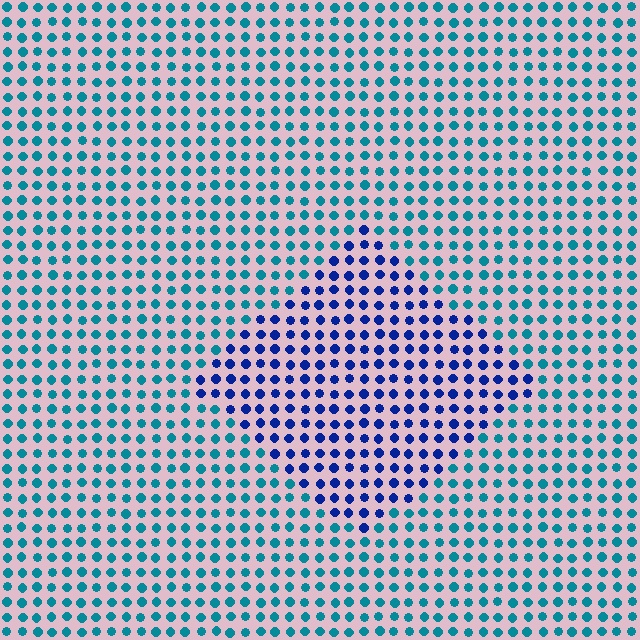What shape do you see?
I see a diamond.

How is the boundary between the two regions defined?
The boundary is defined purely by a slight shift in hue (about 42 degrees). Spacing, size, and orientation are identical on both sides.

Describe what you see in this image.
The image is filled with small teal elements in a uniform arrangement. A diamond-shaped region is visible where the elements are tinted to a slightly different hue, forming a subtle color boundary.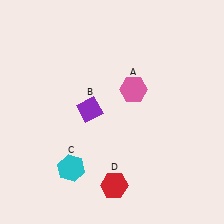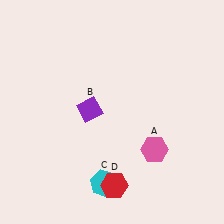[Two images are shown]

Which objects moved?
The objects that moved are: the pink hexagon (A), the cyan hexagon (C).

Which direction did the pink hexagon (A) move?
The pink hexagon (A) moved down.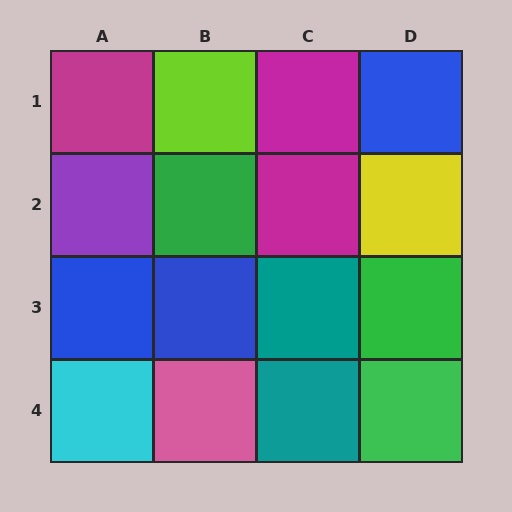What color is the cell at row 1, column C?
Magenta.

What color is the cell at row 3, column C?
Teal.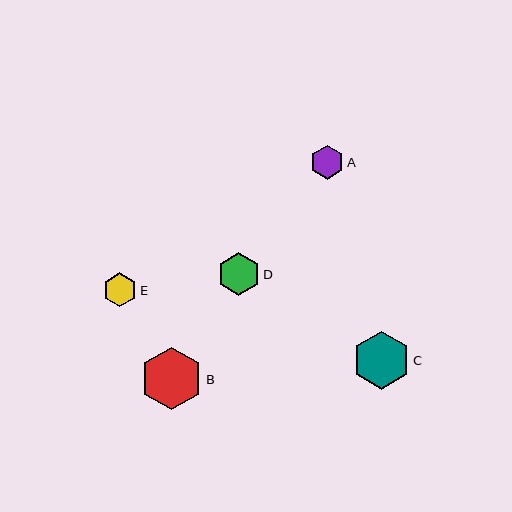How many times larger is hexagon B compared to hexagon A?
Hexagon B is approximately 1.8 times the size of hexagon A.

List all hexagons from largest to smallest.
From largest to smallest: B, C, D, E, A.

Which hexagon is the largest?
Hexagon B is the largest with a size of approximately 62 pixels.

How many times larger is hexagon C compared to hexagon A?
Hexagon C is approximately 1.7 times the size of hexagon A.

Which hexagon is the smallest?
Hexagon A is the smallest with a size of approximately 34 pixels.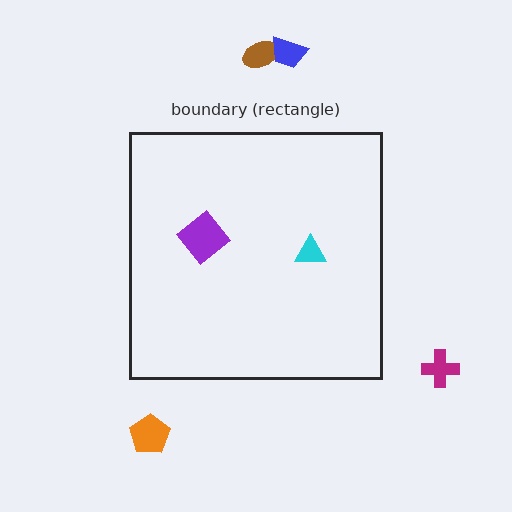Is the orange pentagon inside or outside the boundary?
Outside.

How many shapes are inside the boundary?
2 inside, 4 outside.